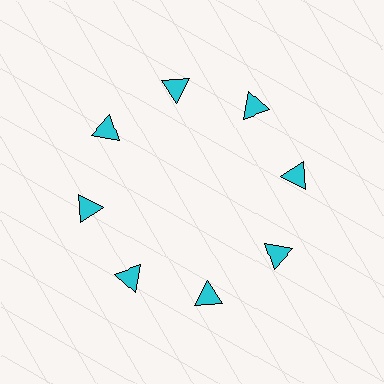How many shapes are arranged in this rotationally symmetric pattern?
There are 8 shapes, arranged in 8 groups of 1.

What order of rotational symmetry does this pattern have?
This pattern has 8-fold rotational symmetry.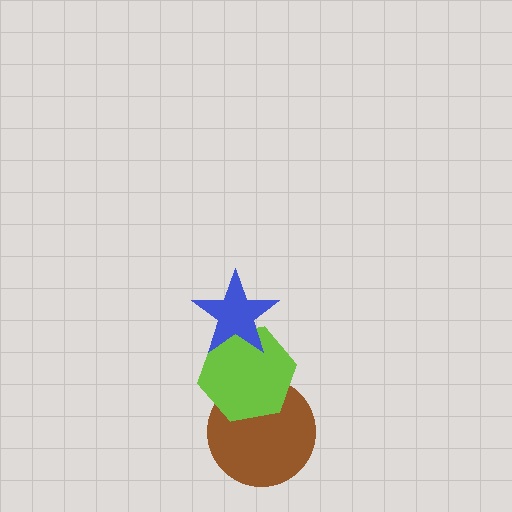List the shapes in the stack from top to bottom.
From top to bottom: the blue star, the lime hexagon, the brown circle.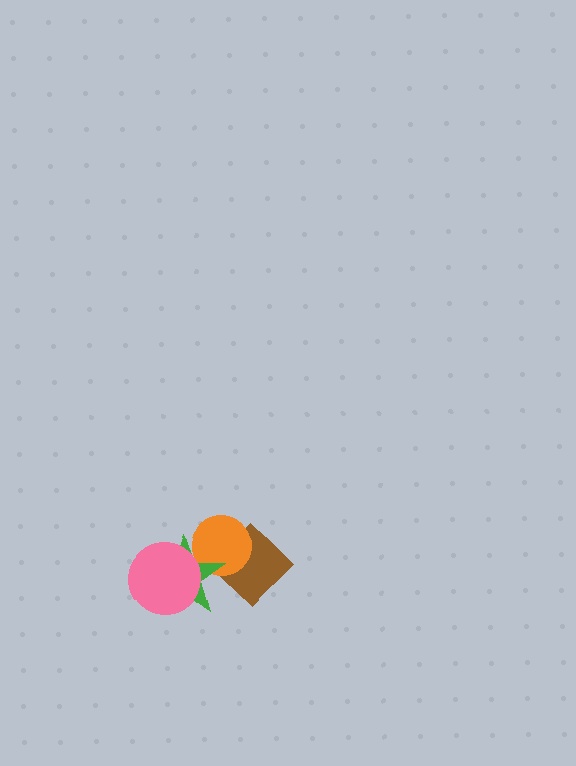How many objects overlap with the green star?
3 objects overlap with the green star.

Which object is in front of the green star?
The pink circle is in front of the green star.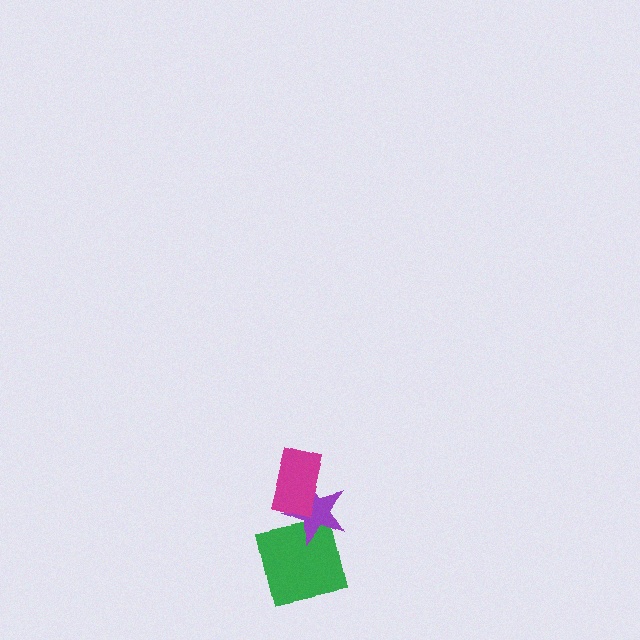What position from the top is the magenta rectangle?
The magenta rectangle is 1st from the top.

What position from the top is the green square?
The green square is 3rd from the top.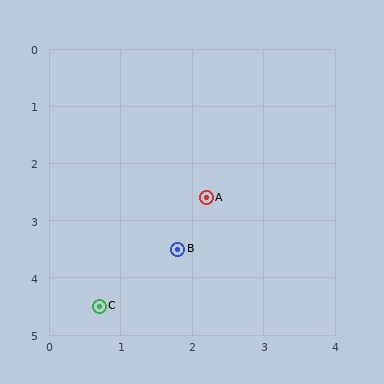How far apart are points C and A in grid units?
Points C and A are about 2.4 grid units apart.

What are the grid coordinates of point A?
Point A is at approximately (2.2, 2.6).